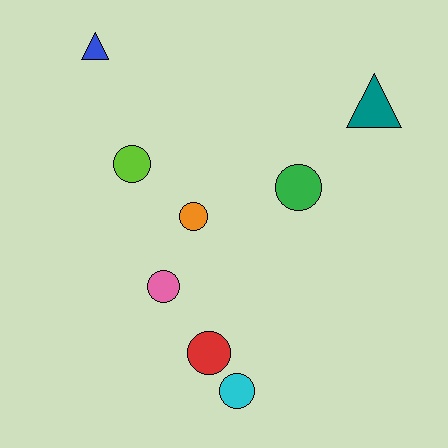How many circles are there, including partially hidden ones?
There are 6 circles.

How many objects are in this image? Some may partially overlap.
There are 8 objects.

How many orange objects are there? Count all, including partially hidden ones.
There is 1 orange object.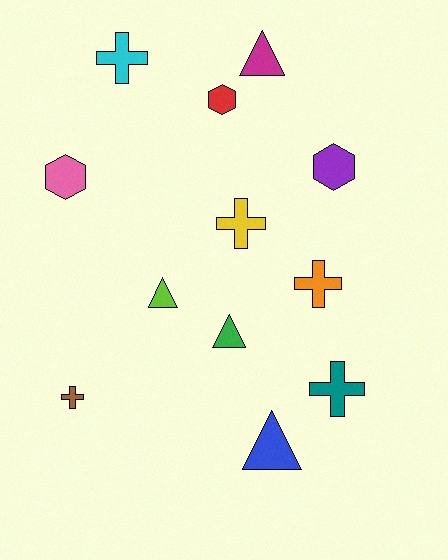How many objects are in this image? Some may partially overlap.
There are 12 objects.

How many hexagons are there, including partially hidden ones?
There are 3 hexagons.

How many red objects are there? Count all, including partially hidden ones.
There is 1 red object.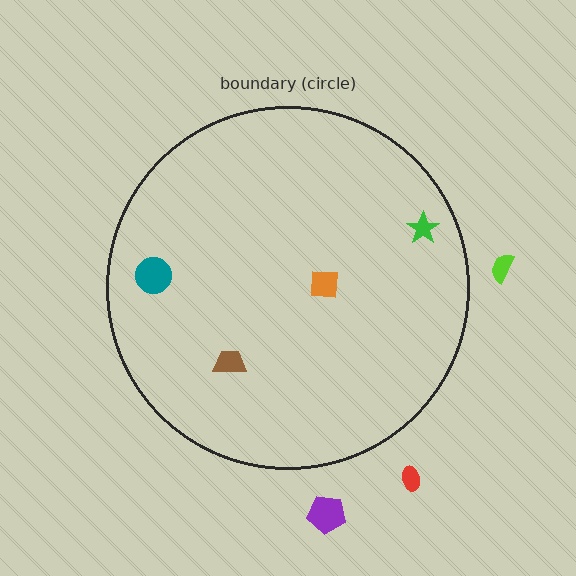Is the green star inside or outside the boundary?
Inside.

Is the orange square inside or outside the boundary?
Inside.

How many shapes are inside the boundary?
4 inside, 3 outside.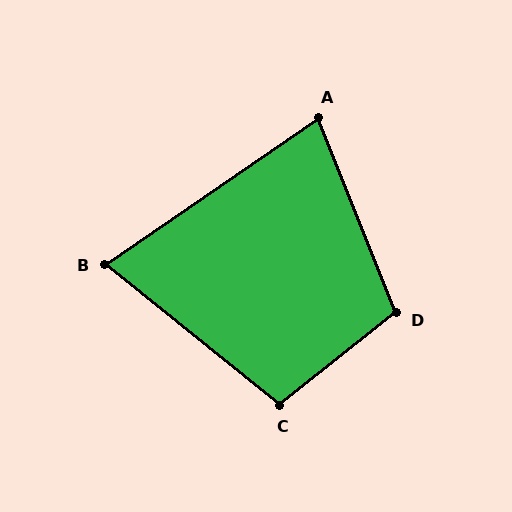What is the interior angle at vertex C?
Approximately 103 degrees (obtuse).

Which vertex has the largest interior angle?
D, at approximately 107 degrees.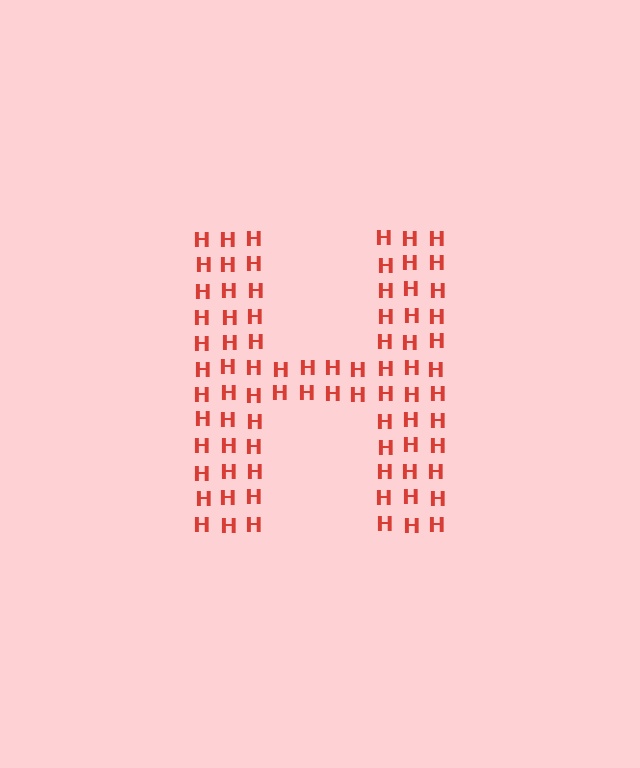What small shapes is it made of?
It is made of small letter H's.